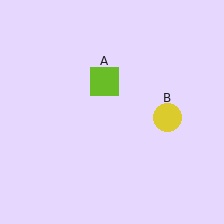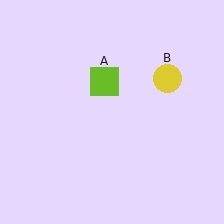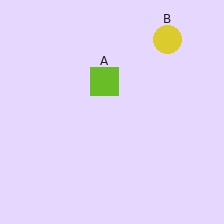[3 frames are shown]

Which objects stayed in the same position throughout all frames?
Lime square (object A) remained stationary.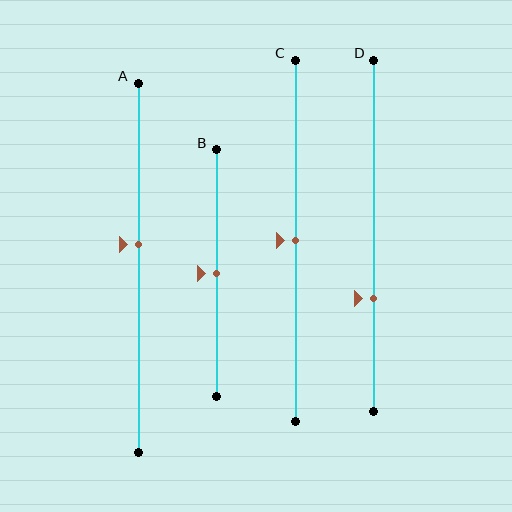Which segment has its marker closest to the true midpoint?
Segment B has its marker closest to the true midpoint.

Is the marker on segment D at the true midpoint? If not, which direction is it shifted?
No, the marker on segment D is shifted downward by about 18% of the segment length.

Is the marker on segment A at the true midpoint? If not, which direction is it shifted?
No, the marker on segment A is shifted upward by about 6% of the segment length.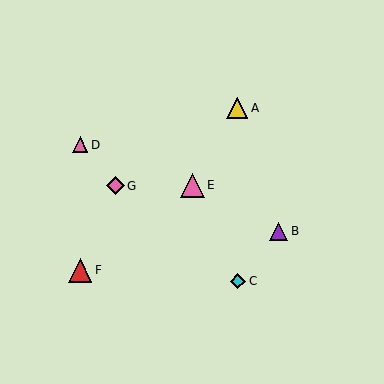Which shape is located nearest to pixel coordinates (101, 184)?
The pink diamond (labeled G) at (115, 186) is nearest to that location.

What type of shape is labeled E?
Shape E is a pink triangle.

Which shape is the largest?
The pink triangle (labeled E) is the largest.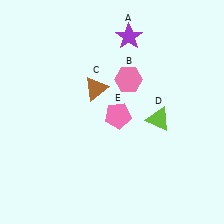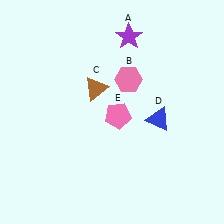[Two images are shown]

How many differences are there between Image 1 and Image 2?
There is 1 difference between the two images.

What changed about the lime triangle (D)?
In Image 1, D is lime. In Image 2, it changed to blue.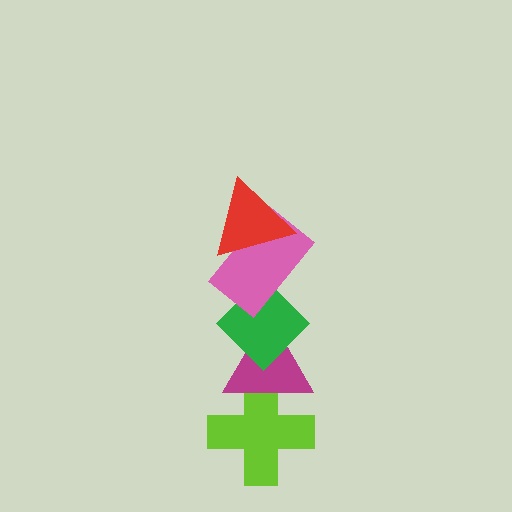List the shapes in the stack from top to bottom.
From top to bottom: the red triangle, the pink rectangle, the green diamond, the magenta triangle, the lime cross.